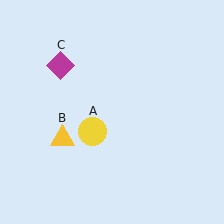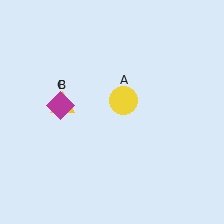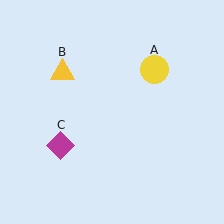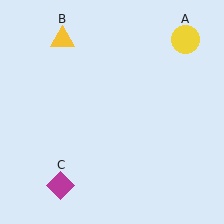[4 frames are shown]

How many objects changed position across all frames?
3 objects changed position: yellow circle (object A), yellow triangle (object B), magenta diamond (object C).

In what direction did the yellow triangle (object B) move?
The yellow triangle (object B) moved up.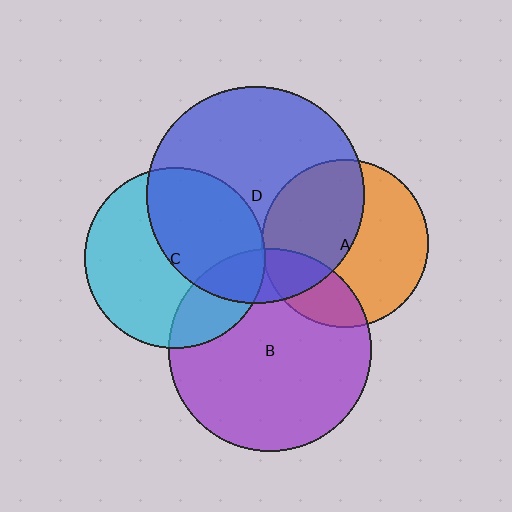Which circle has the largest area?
Circle D (blue).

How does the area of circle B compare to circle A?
Approximately 1.5 times.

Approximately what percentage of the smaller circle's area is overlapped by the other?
Approximately 25%.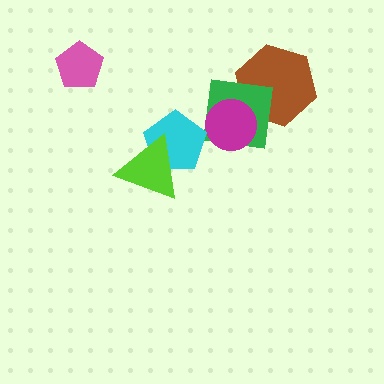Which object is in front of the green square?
The magenta circle is in front of the green square.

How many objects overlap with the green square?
2 objects overlap with the green square.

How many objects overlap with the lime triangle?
1 object overlaps with the lime triangle.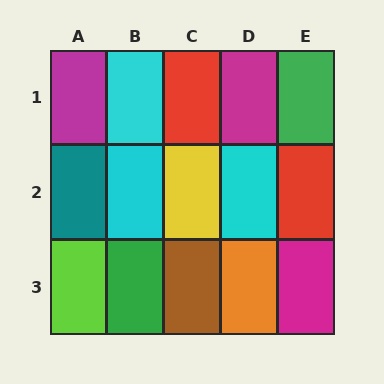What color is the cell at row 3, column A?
Lime.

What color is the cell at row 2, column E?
Red.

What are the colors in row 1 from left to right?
Magenta, cyan, red, magenta, green.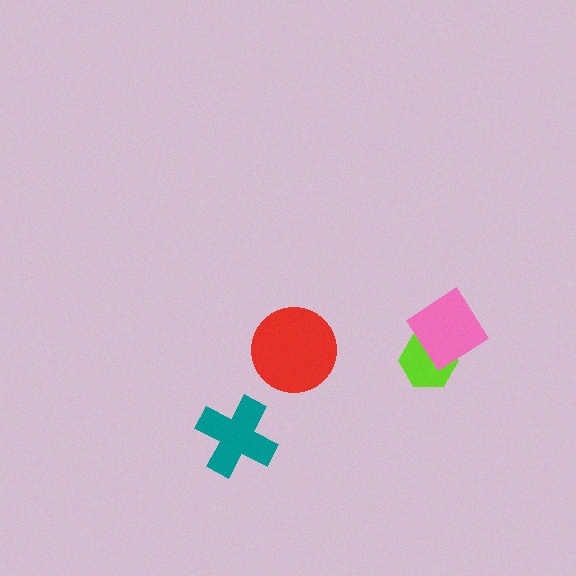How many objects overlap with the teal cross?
0 objects overlap with the teal cross.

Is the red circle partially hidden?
No, no other shape covers it.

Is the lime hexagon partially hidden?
Yes, it is partially covered by another shape.